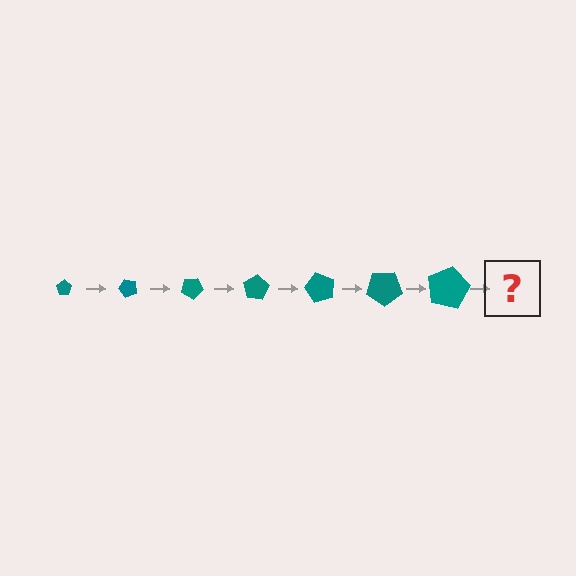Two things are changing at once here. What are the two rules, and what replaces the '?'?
The two rules are that the pentagon grows larger each step and it rotates 50 degrees each step. The '?' should be a pentagon, larger than the previous one and rotated 350 degrees from the start.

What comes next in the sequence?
The next element should be a pentagon, larger than the previous one and rotated 350 degrees from the start.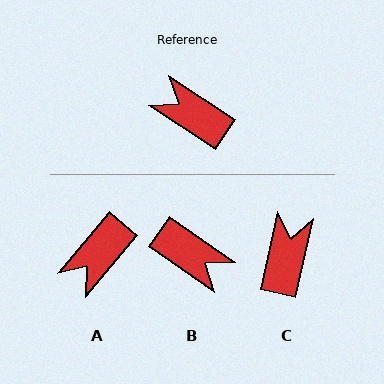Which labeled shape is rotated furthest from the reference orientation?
B, about 178 degrees away.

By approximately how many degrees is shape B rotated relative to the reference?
Approximately 178 degrees counter-clockwise.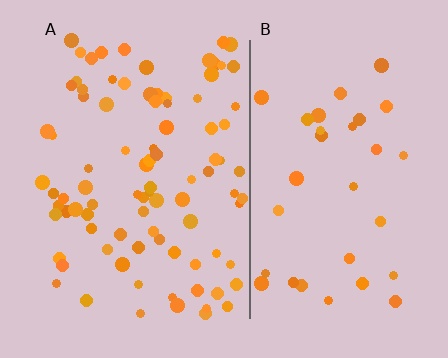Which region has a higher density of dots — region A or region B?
A (the left).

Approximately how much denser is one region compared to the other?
Approximately 2.6× — region A over region B.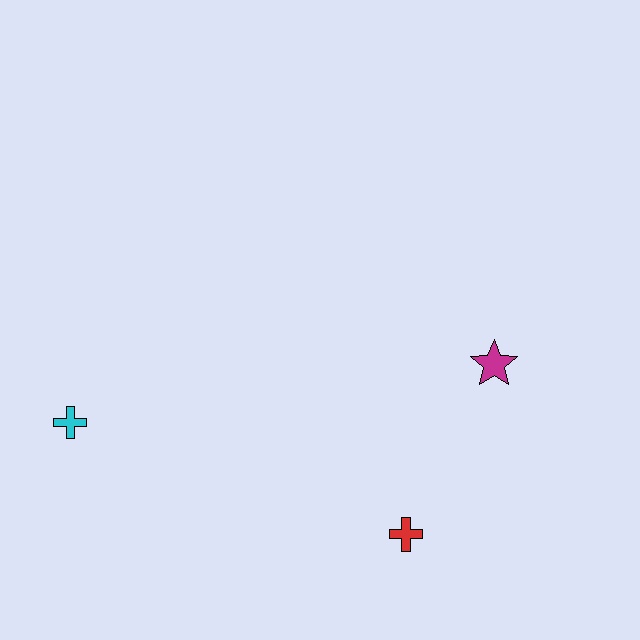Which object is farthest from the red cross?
The cyan cross is farthest from the red cross.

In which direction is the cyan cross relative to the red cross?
The cyan cross is to the left of the red cross.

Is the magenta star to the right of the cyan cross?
Yes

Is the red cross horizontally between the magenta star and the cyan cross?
Yes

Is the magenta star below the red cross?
No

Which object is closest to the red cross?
The magenta star is closest to the red cross.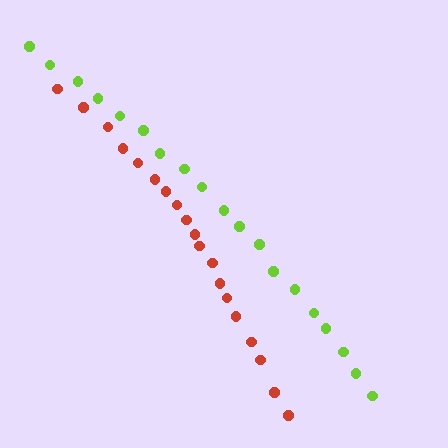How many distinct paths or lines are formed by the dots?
There are 2 distinct paths.